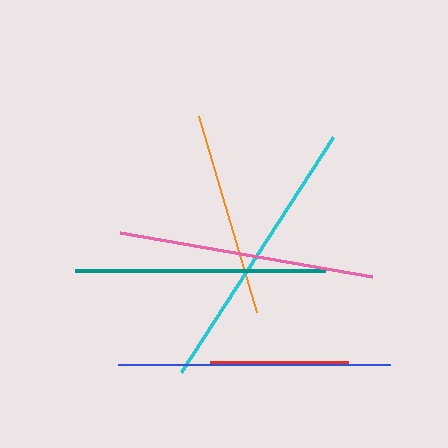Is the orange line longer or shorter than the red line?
The orange line is longer than the red line.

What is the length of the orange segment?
The orange segment is approximately 204 pixels long.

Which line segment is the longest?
The cyan line is the longest at approximately 279 pixels.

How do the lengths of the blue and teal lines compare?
The blue and teal lines are approximately the same length.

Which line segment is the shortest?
The red line is the shortest at approximately 138 pixels.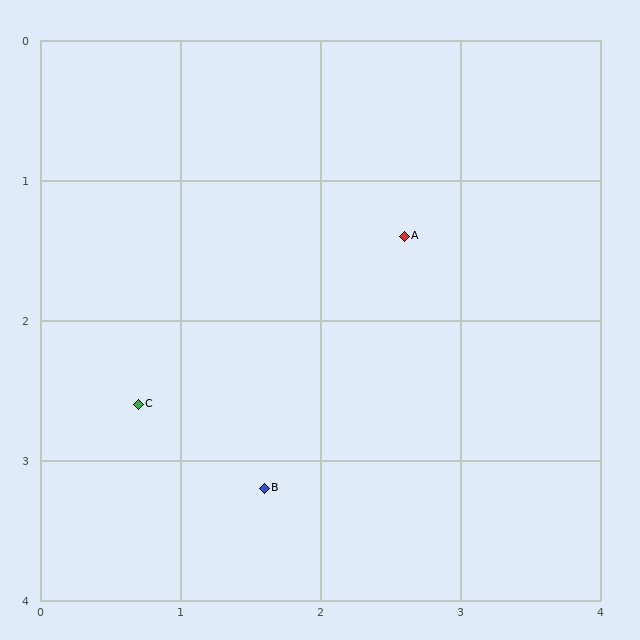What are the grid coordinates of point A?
Point A is at approximately (2.6, 1.4).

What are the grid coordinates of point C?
Point C is at approximately (0.7, 2.6).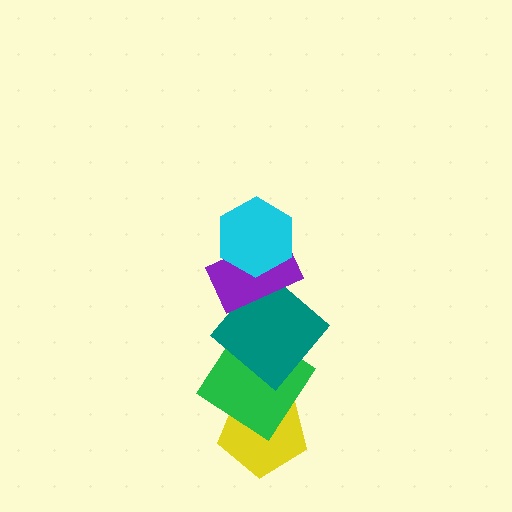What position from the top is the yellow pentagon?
The yellow pentagon is 5th from the top.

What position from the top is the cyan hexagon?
The cyan hexagon is 1st from the top.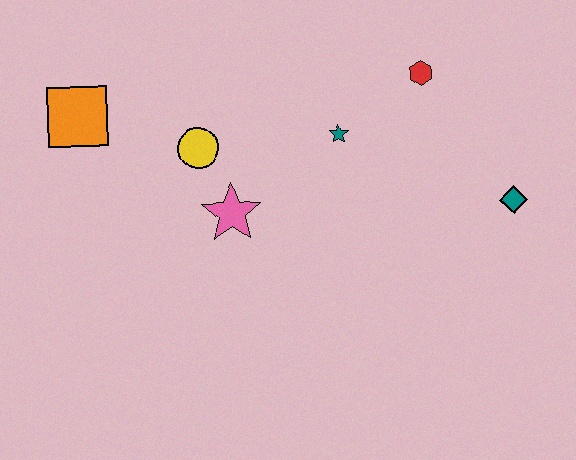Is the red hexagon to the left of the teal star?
No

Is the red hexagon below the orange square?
No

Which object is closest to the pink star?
The yellow circle is closest to the pink star.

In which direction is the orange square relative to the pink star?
The orange square is to the left of the pink star.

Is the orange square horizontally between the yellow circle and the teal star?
No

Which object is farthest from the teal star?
The orange square is farthest from the teal star.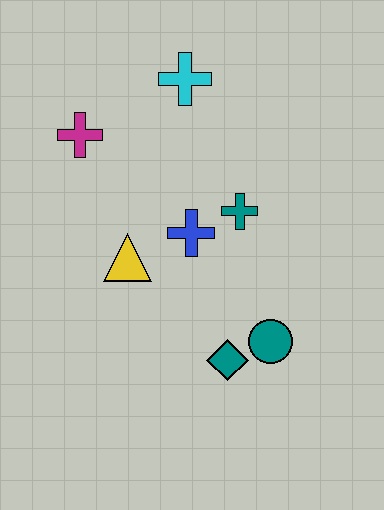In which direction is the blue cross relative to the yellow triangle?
The blue cross is to the right of the yellow triangle.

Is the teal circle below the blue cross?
Yes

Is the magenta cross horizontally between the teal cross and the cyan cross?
No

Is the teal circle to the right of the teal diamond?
Yes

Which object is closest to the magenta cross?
The cyan cross is closest to the magenta cross.